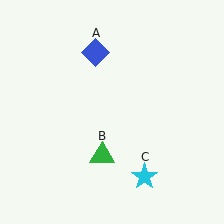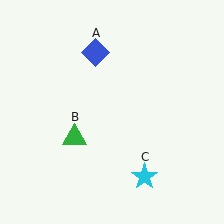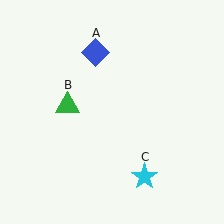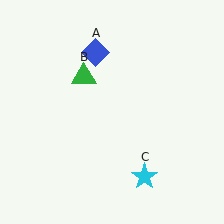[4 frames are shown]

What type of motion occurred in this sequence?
The green triangle (object B) rotated clockwise around the center of the scene.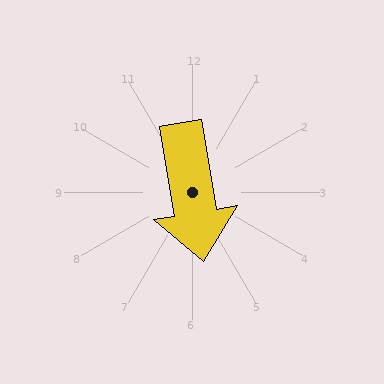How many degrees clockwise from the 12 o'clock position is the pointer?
Approximately 171 degrees.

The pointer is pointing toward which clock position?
Roughly 6 o'clock.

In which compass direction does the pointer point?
South.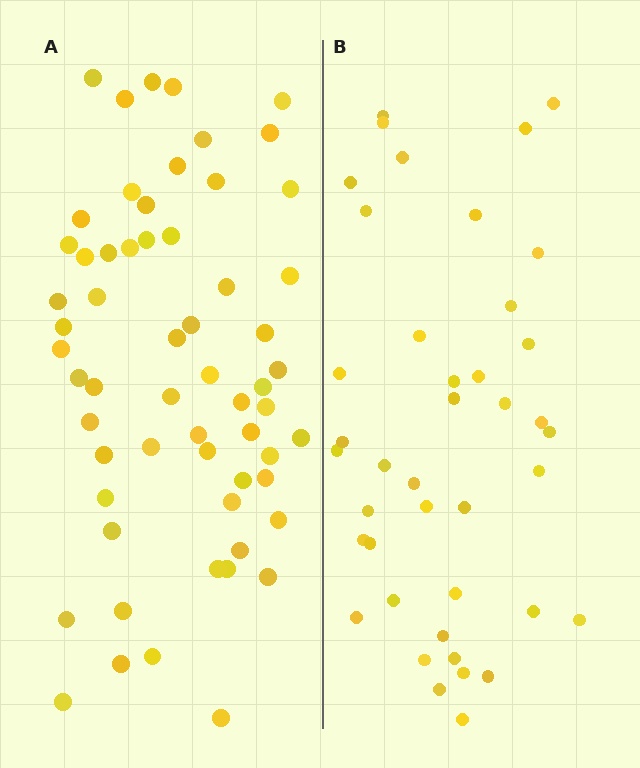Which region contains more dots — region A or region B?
Region A (the left region) has more dots.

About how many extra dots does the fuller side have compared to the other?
Region A has approximately 20 more dots than region B.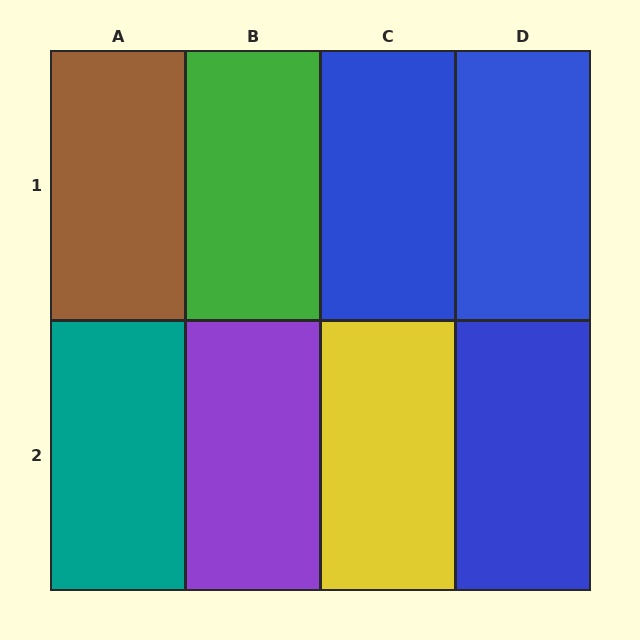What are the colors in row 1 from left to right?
Brown, green, blue, blue.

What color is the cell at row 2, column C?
Yellow.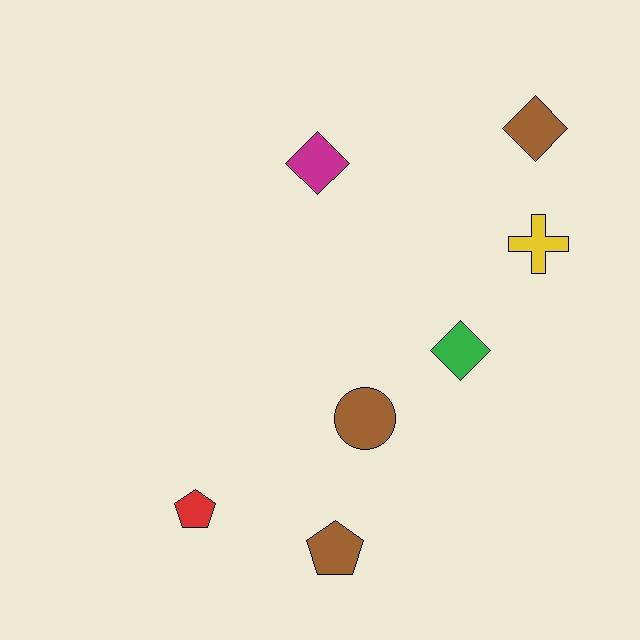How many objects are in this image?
There are 7 objects.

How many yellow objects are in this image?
There is 1 yellow object.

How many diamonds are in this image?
There are 3 diamonds.